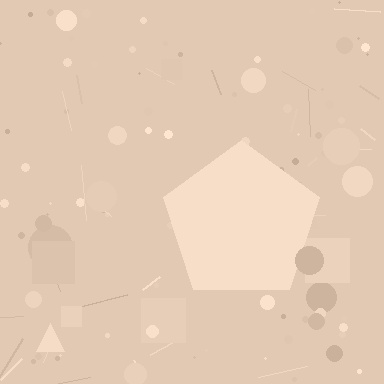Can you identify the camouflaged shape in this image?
The camouflaged shape is a pentagon.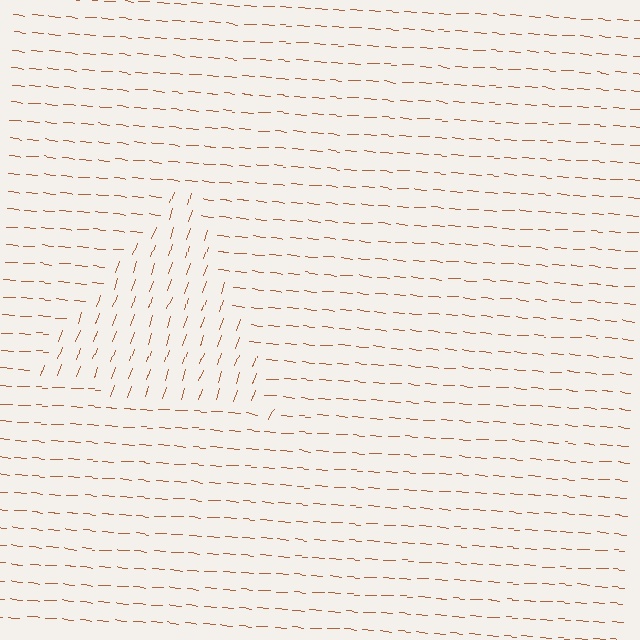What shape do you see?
I see a triangle.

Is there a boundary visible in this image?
Yes, there is a texture boundary formed by a change in line orientation.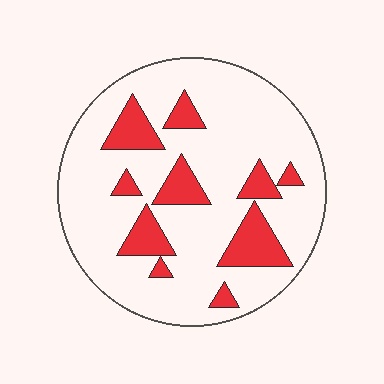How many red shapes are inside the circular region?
10.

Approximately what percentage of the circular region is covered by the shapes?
Approximately 20%.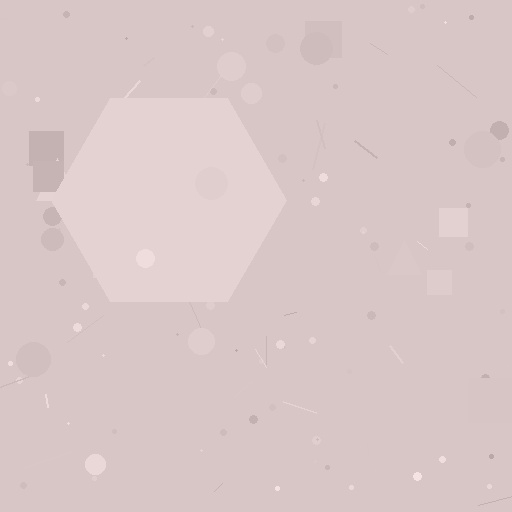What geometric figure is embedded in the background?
A hexagon is embedded in the background.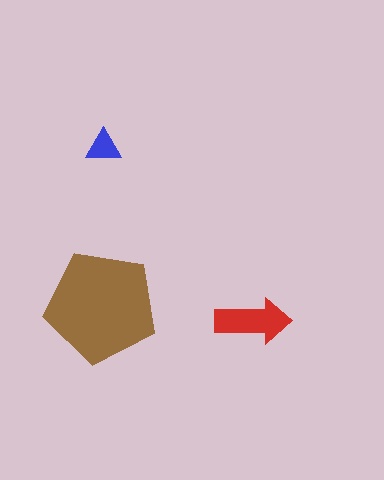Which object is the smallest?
The blue triangle.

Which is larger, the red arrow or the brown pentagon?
The brown pentagon.